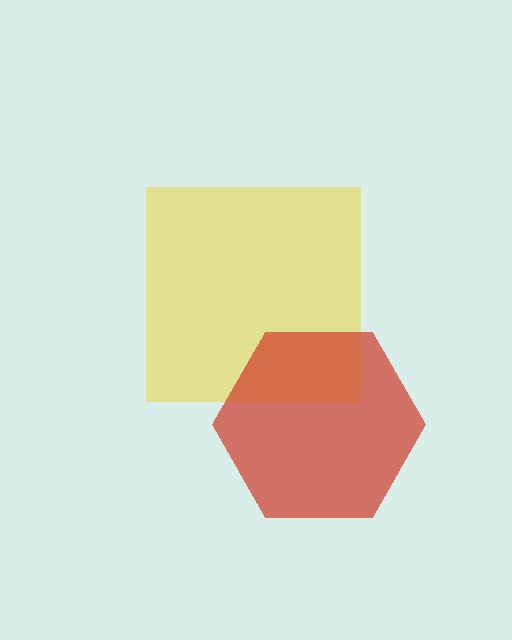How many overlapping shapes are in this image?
There are 2 overlapping shapes in the image.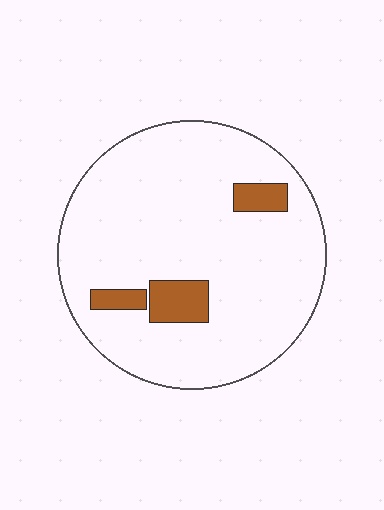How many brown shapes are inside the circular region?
3.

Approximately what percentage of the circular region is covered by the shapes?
Approximately 10%.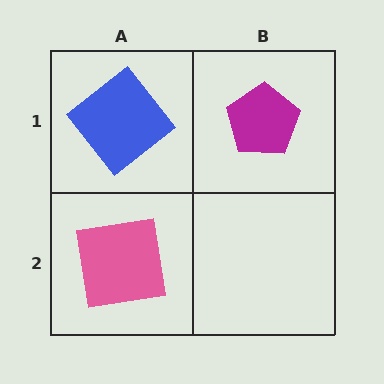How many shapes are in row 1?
2 shapes.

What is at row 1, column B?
A magenta pentagon.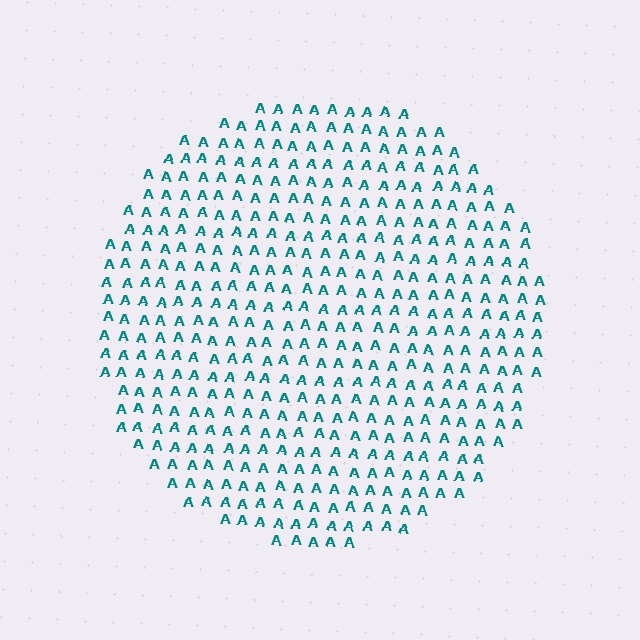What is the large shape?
The large shape is a circle.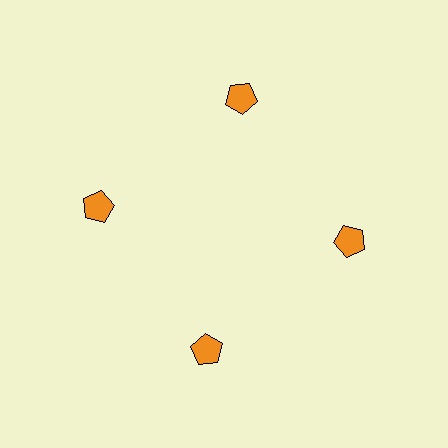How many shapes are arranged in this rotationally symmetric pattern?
There are 4 shapes, arranged in 4 groups of 1.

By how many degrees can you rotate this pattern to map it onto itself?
The pattern maps onto itself every 90 degrees of rotation.